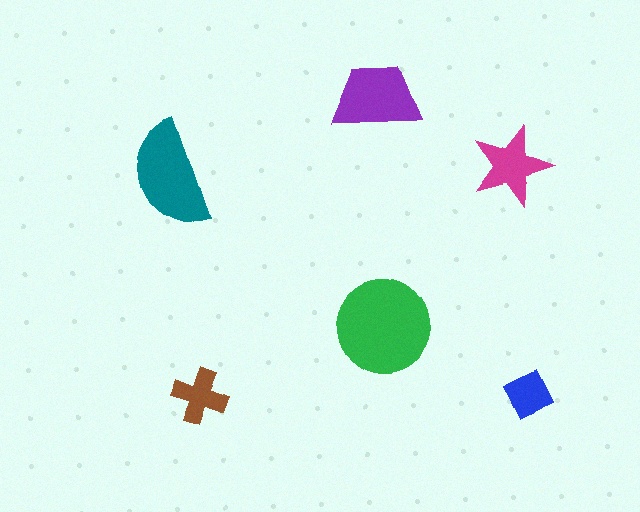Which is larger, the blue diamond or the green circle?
The green circle.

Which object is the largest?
The green circle.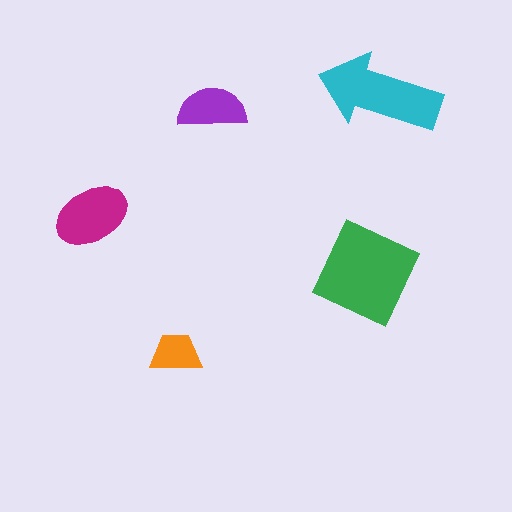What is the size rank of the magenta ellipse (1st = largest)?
3rd.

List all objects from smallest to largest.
The orange trapezoid, the purple semicircle, the magenta ellipse, the cyan arrow, the green diamond.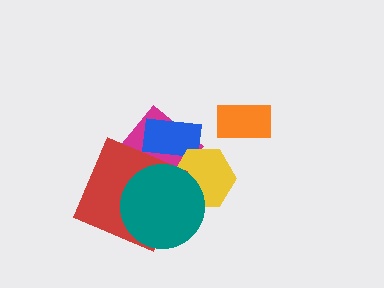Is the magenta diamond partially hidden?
Yes, it is partially covered by another shape.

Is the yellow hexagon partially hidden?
Yes, it is partially covered by another shape.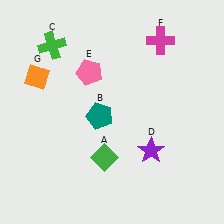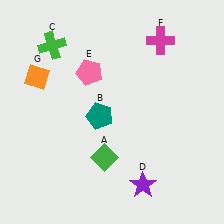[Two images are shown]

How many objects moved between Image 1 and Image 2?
1 object moved between the two images.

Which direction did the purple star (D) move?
The purple star (D) moved down.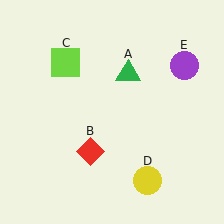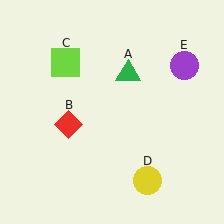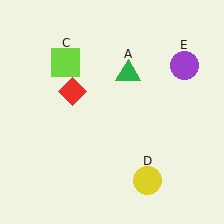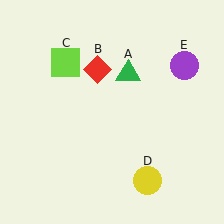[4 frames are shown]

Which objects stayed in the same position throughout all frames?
Green triangle (object A) and lime square (object C) and yellow circle (object D) and purple circle (object E) remained stationary.